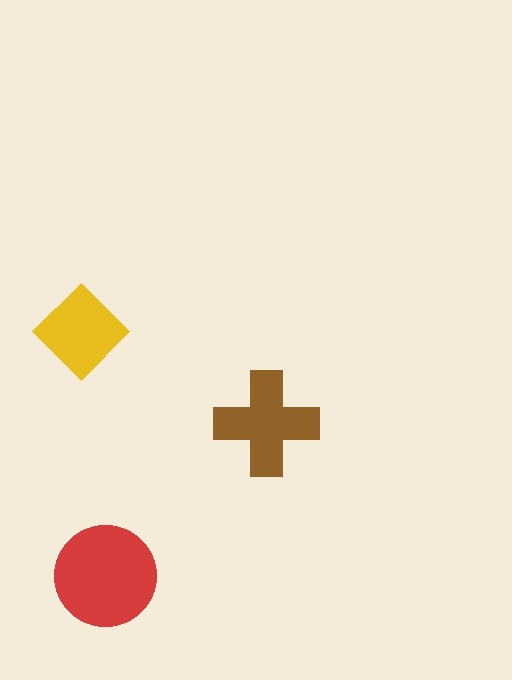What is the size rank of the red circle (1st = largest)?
1st.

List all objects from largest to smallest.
The red circle, the brown cross, the yellow diamond.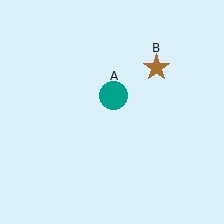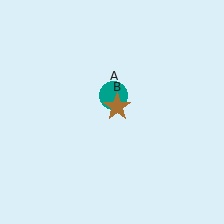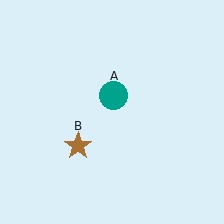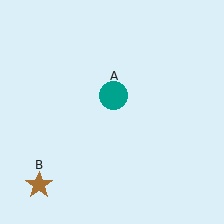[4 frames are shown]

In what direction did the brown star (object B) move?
The brown star (object B) moved down and to the left.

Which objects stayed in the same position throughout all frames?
Teal circle (object A) remained stationary.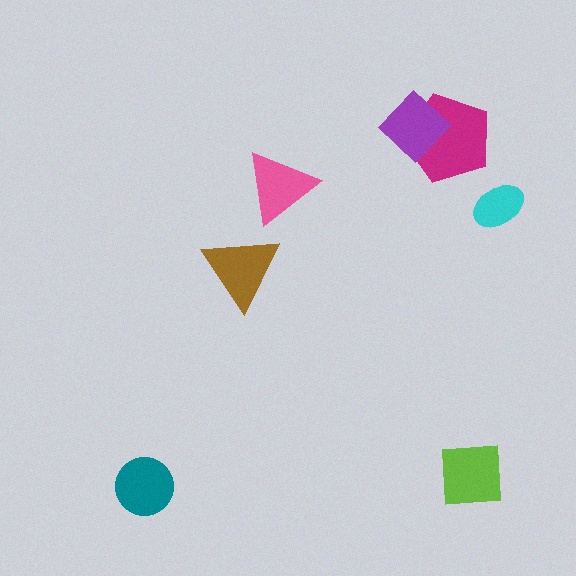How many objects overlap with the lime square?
0 objects overlap with the lime square.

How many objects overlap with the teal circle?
0 objects overlap with the teal circle.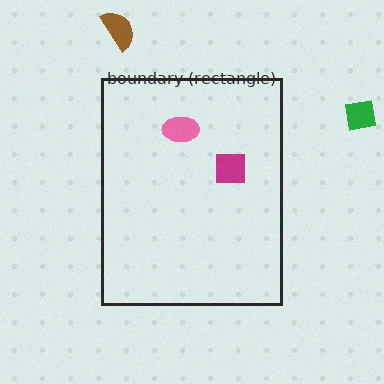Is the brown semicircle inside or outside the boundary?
Outside.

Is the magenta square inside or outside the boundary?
Inside.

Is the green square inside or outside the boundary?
Outside.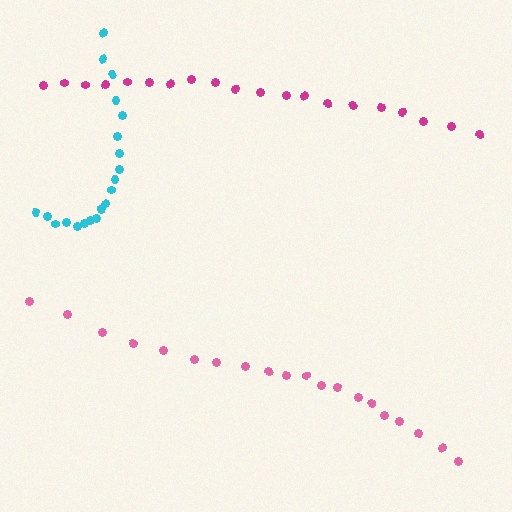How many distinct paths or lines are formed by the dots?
There are 3 distinct paths.